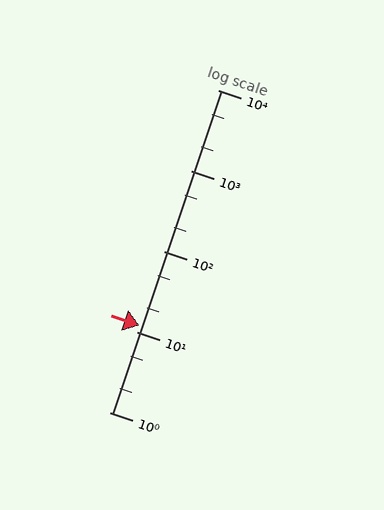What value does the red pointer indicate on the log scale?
The pointer indicates approximately 12.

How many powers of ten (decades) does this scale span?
The scale spans 4 decades, from 1 to 10000.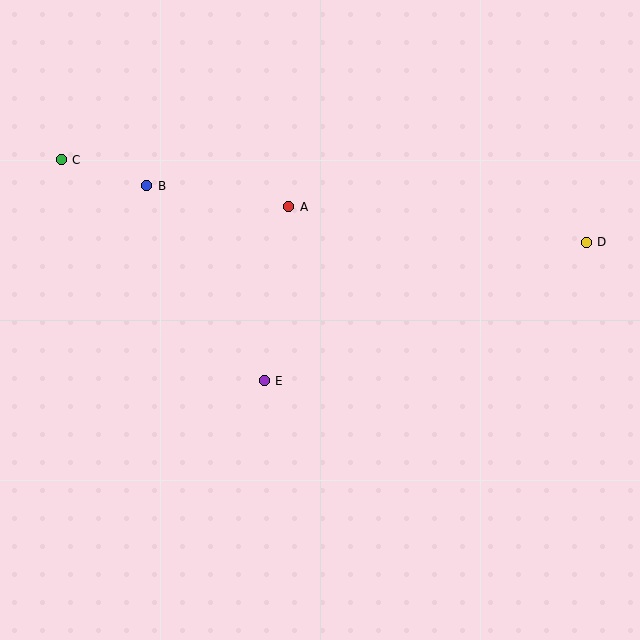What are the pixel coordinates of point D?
Point D is at (586, 242).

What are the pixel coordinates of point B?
Point B is at (147, 186).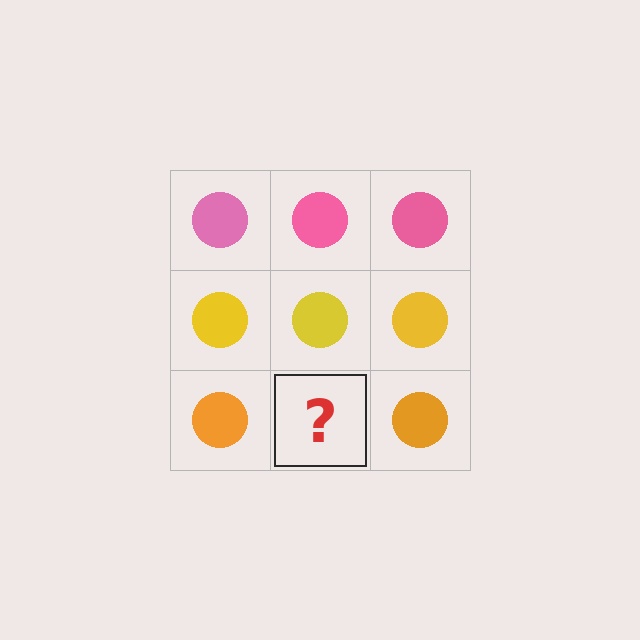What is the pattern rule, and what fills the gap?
The rule is that each row has a consistent color. The gap should be filled with an orange circle.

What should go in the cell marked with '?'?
The missing cell should contain an orange circle.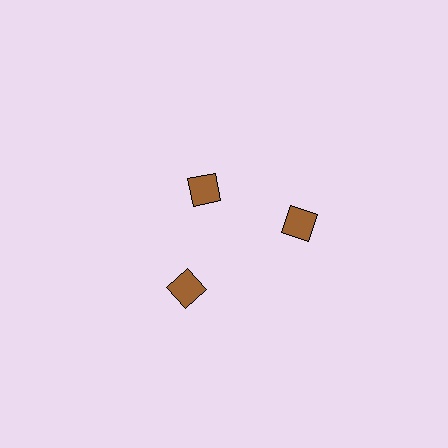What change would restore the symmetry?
The symmetry would be restored by moving it outward, back onto the ring so that all 3 diamonds sit at equal angles and equal distance from the center.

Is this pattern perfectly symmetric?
No. The 3 brown diamonds are arranged in a ring, but one element near the 11 o'clock position is pulled inward toward the center, breaking the 3-fold rotational symmetry.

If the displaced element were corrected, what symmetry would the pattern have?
It would have 3-fold rotational symmetry — the pattern would map onto itself every 120 degrees.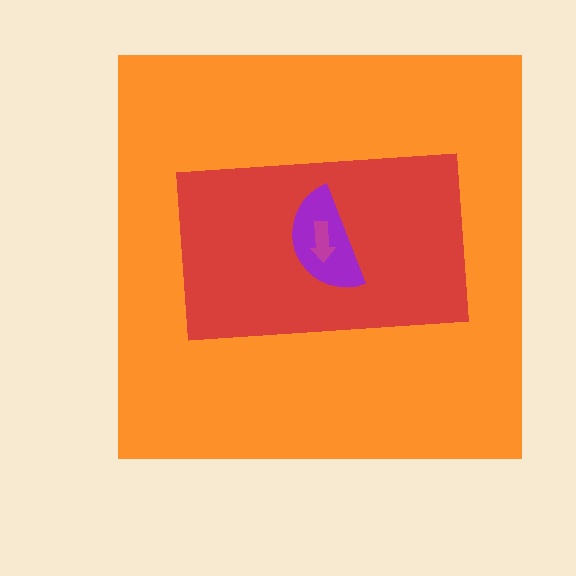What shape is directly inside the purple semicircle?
The magenta arrow.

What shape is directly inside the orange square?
The red rectangle.